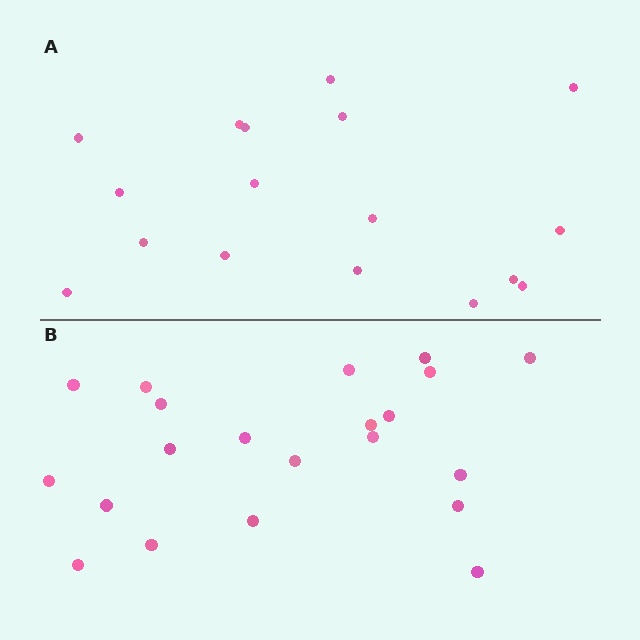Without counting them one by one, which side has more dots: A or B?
Region B (the bottom region) has more dots.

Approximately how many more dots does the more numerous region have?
Region B has about 4 more dots than region A.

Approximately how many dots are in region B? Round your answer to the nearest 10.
About 20 dots. (The exact count is 21, which rounds to 20.)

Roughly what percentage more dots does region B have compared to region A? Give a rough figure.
About 25% more.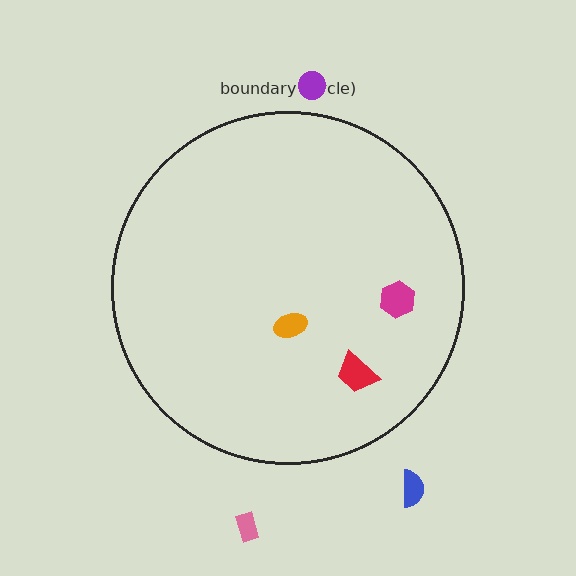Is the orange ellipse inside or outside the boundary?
Inside.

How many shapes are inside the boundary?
3 inside, 3 outside.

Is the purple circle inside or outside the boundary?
Outside.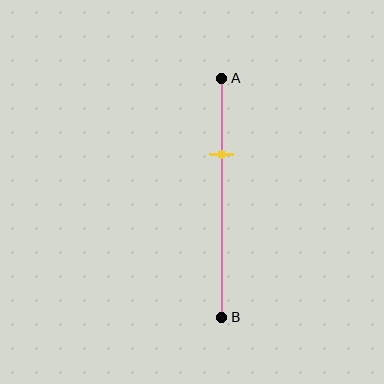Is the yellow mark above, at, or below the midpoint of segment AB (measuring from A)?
The yellow mark is above the midpoint of segment AB.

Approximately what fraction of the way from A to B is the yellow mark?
The yellow mark is approximately 30% of the way from A to B.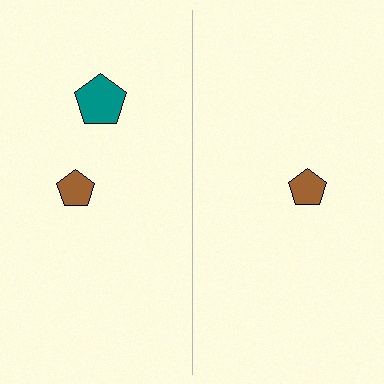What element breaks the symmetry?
A teal pentagon is missing from the right side.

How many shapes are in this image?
There are 3 shapes in this image.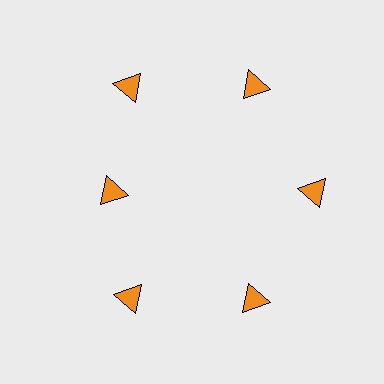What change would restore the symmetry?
The symmetry would be restored by moving it outward, back onto the ring so that all 6 triangles sit at equal angles and equal distance from the center.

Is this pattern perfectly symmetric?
No. The 6 orange triangles are arranged in a ring, but one element near the 9 o'clock position is pulled inward toward the center, breaking the 6-fold rotational symmetry.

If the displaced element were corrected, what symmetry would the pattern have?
It would have 6-fold rotational symmetry — the pattern would map onto itself every 60 degrees.